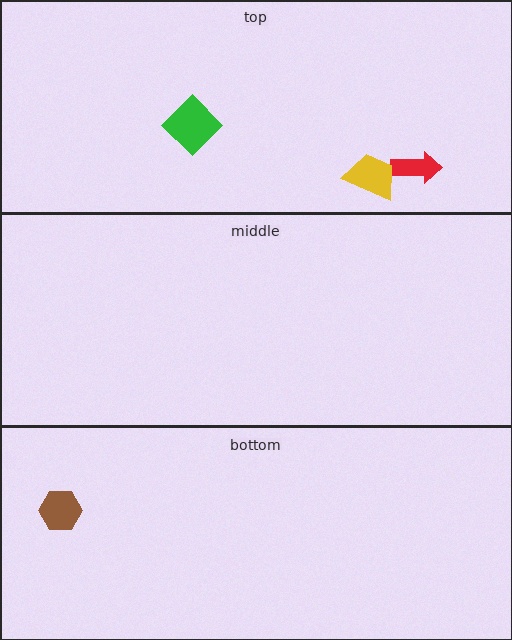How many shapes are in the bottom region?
1.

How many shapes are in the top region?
3.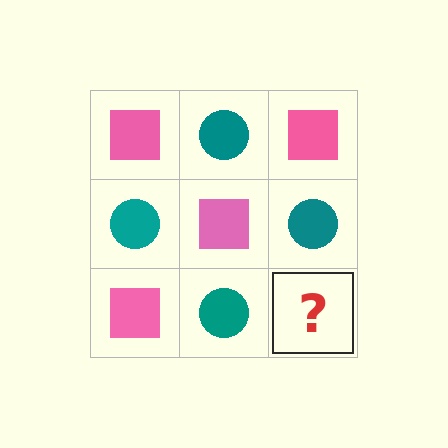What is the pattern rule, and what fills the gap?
The rule is that it alternates pink square and teal circle in a checkerboard pattern. The gap should be filled with a pink square.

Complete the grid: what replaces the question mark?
The question mark should be replaced with a pink square.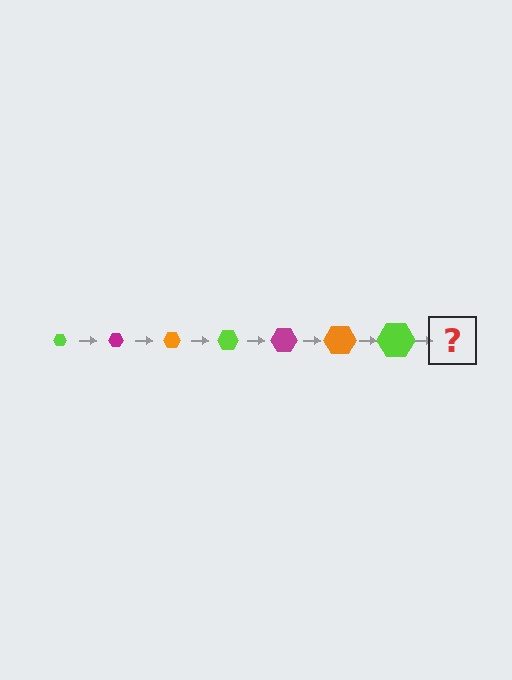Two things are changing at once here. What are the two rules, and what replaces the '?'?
The two rules are that the hexagon grows larger each step and the color cycles through lime, magenta, and orange. The '?' should be a magenta hexagon, larger than the previous one.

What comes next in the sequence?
The next element should be a magenta hexagon, larger than the previous one.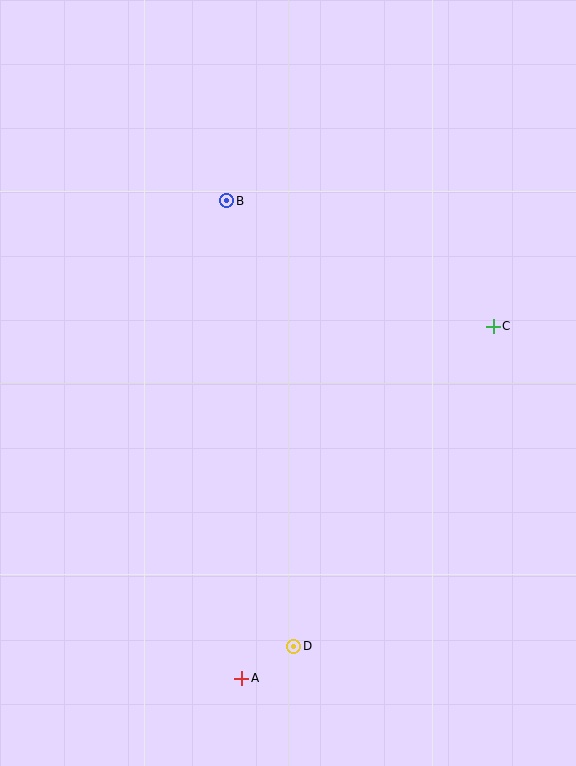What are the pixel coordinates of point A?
Point A is at (242, 679).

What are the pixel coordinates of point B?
Point B is at (227, 201).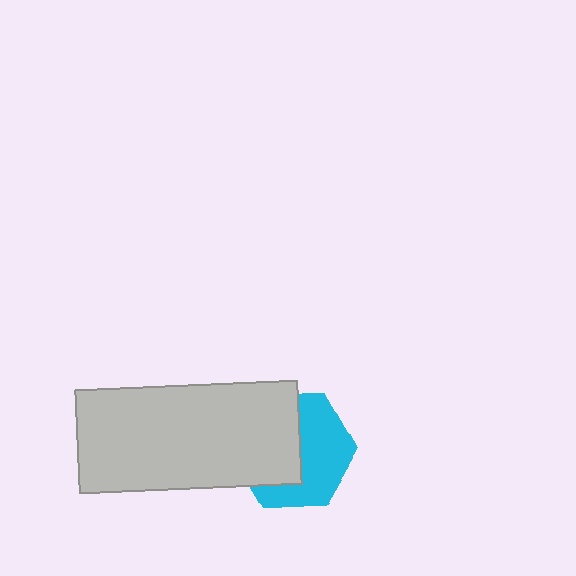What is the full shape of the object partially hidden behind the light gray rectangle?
The partially hidden object is a cyan hexagon.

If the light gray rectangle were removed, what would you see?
You would see the complete cyan hexagon.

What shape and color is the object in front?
The object in front is a light gray rectangle.